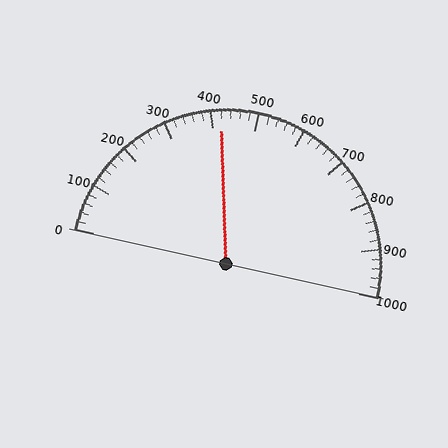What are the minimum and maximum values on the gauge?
The gauge ranges from 0 to 1000.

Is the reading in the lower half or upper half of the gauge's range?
The reading is in the lower half of the range (0 to 1000).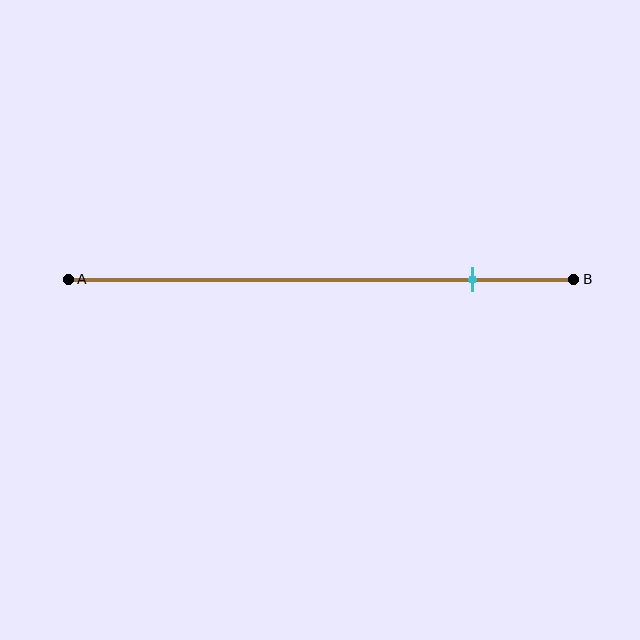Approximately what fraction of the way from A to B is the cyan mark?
The cyan mark is approximately 80% of the way from A to B.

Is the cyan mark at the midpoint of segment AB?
No, the mark is at about 80% from A, not at the 50% midpoint.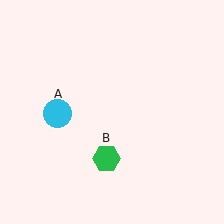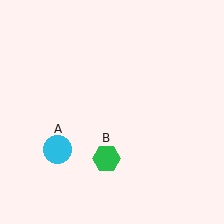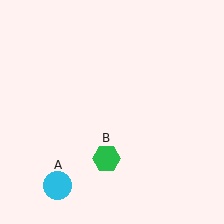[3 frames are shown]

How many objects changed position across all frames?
1 object changed position: cyan circle (object A).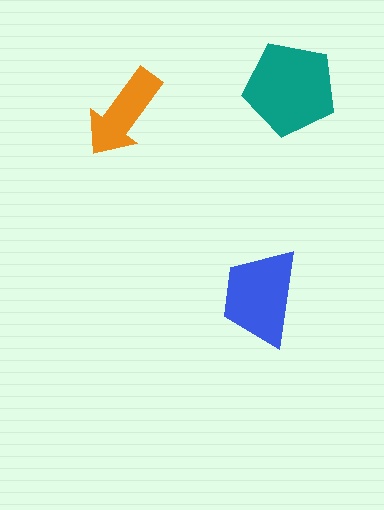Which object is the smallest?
The orange arrow.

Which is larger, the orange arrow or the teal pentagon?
The teal pentagon.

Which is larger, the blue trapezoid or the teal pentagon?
The teal pentagon.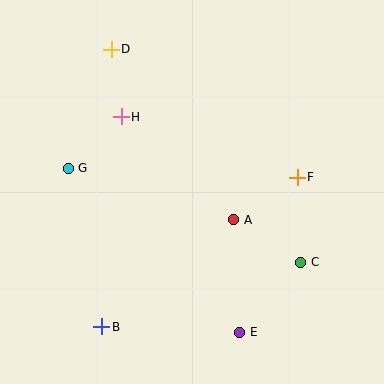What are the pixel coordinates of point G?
Point G is at (68, 168).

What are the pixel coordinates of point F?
Point F is at (297, 177).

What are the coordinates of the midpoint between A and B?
The midpoint between A and B is at (168, 273).